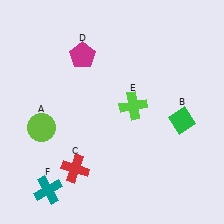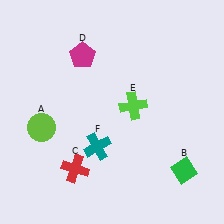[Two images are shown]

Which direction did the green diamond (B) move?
The green diamond (B) moved down.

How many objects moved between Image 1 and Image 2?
2 objects moved between the two images.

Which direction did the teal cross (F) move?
The teal cross (F) moved right.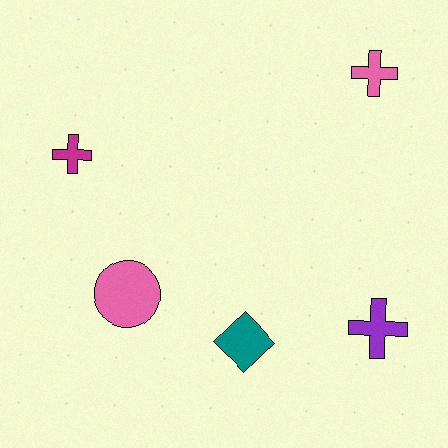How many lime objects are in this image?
There are no lime objects.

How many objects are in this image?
There are 5 objects.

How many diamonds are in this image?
There is 1 diamond.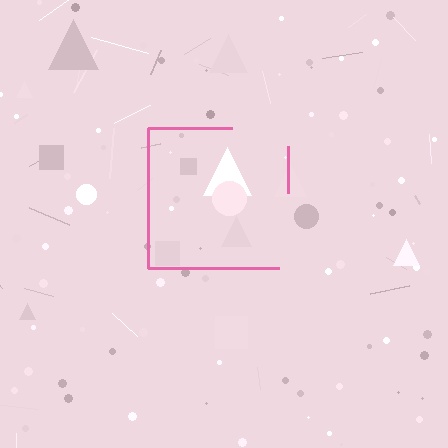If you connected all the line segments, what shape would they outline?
They would outline a square.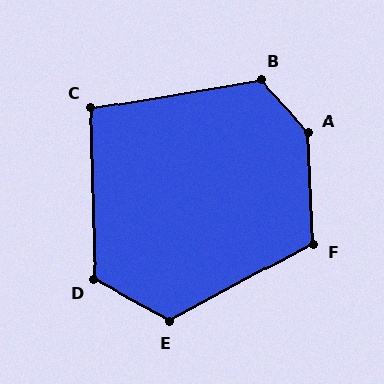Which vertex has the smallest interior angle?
C, at approximately 98 degrees.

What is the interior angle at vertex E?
Approximately 122 degrees (obtuse).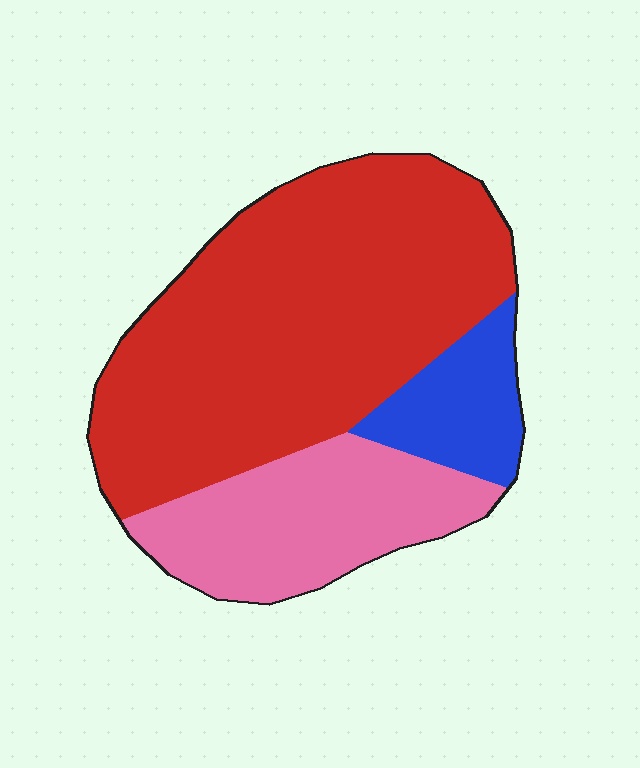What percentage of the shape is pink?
Pink takes up about one quarter (1/4) of the shape.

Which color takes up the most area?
Red, at roughly 65%.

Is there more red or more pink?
Red.